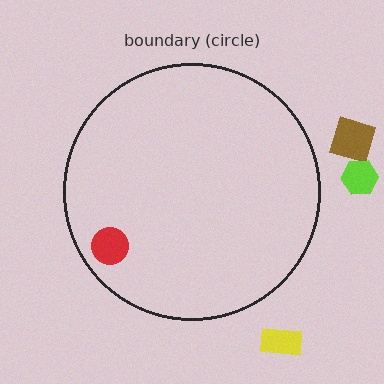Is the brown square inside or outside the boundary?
Outside.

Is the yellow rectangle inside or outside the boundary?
Outside.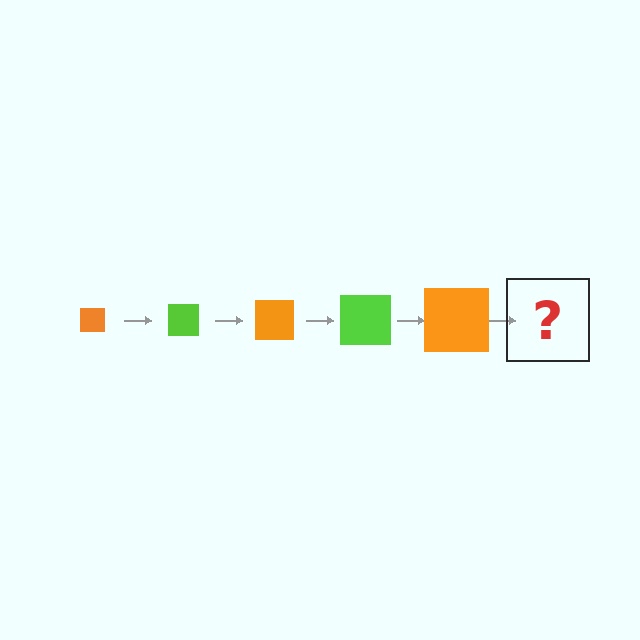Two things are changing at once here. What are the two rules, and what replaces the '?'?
The two rules are that the square grows larger each step and the color cycles through orange and lime. The '?' should be a lime square, larger than the previous one.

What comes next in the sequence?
The next element should be a lime square, larger than the previous one.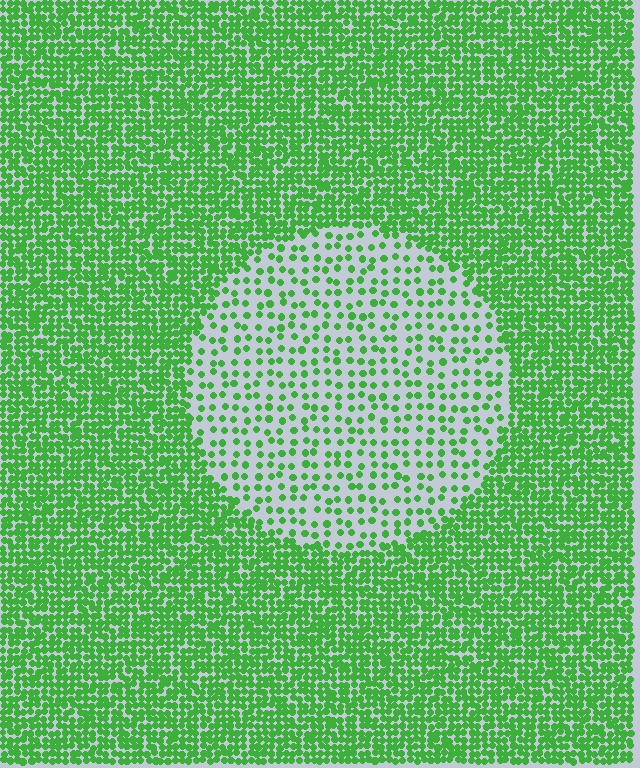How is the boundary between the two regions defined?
The boundary is defined by a change in element density (approximately 2.8x ratio). All elements are the same color, size, and shape.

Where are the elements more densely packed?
The elements are more densely packed outside the circle boundary.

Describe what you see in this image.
The image contains small green elements arranged at two different densities. A circle-shaped region is visible where the elements are less densely packed than the surrounding area.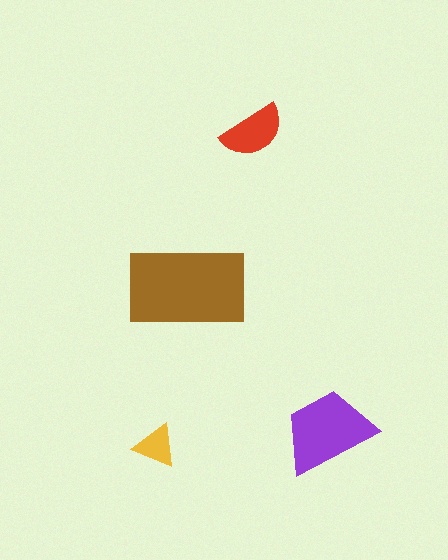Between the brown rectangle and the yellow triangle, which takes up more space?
The brown rectangle.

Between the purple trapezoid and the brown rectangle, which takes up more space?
The brown rectangle.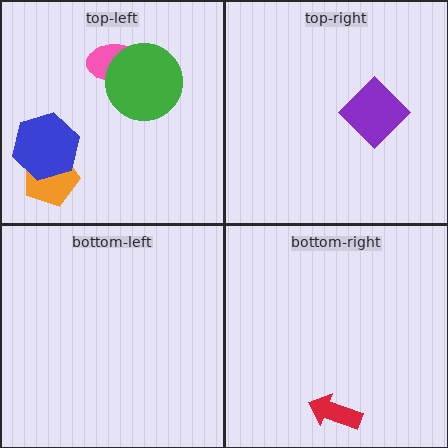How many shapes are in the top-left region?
4.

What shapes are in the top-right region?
The purple diamond.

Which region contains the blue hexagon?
The top-left region.